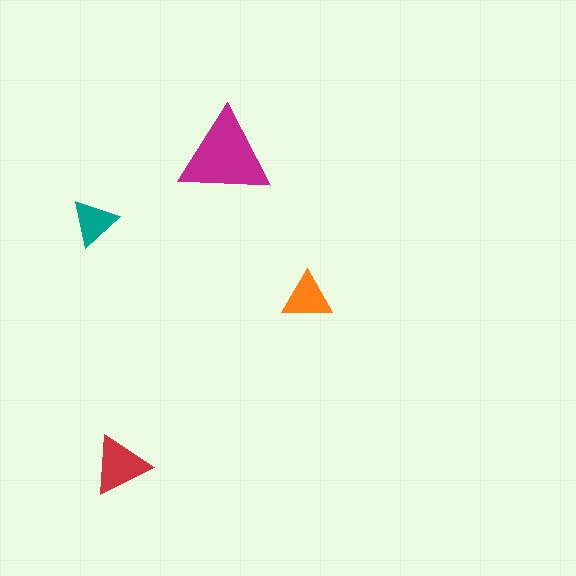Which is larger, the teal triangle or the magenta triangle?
The magenta one.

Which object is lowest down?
The red triangle is bottommost.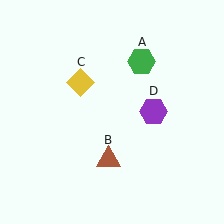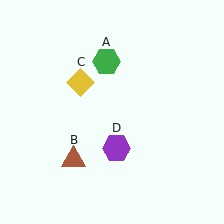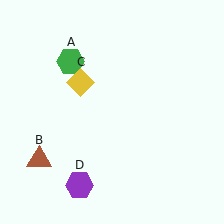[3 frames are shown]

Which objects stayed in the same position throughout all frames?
Yellow diamond (object C) remained stationary.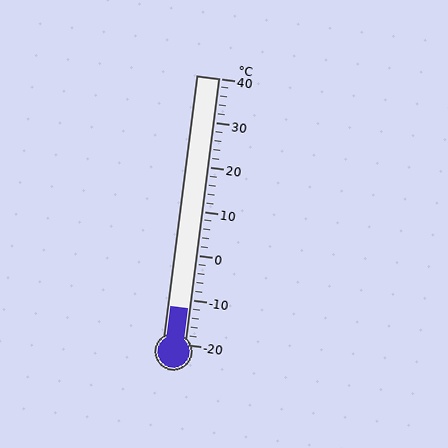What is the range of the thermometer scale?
The thermometer scale ranges from -20°C to 40°C.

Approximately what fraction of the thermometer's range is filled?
The thermometer is filled to approximately 15% of its range.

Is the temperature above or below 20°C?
The temperature is below 20°C.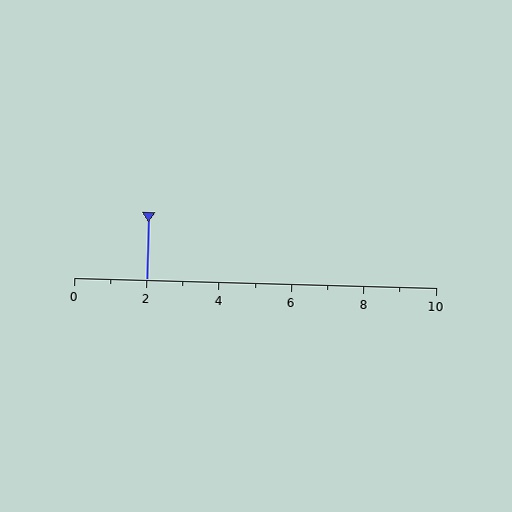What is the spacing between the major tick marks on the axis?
The major ticks are spaced 2 apart.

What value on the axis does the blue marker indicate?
The marker indicates approximately 2.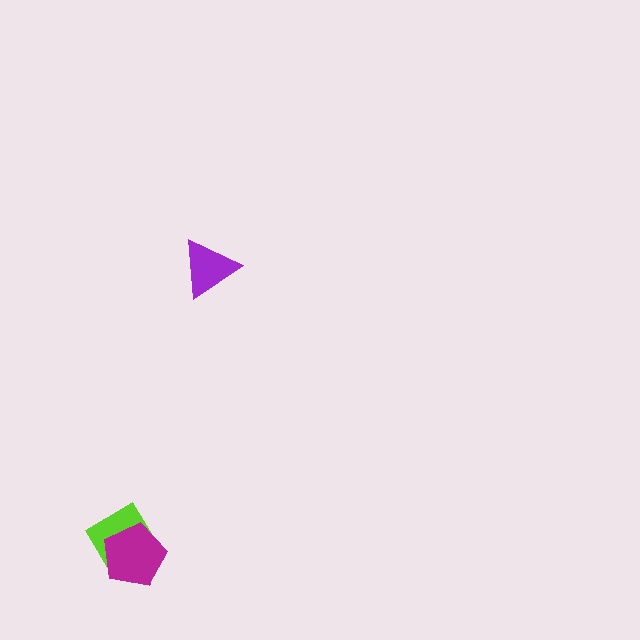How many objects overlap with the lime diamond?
1 object overlaps with the lime diamond.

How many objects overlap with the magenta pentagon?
1 object overlaps with the magenta pentagon.